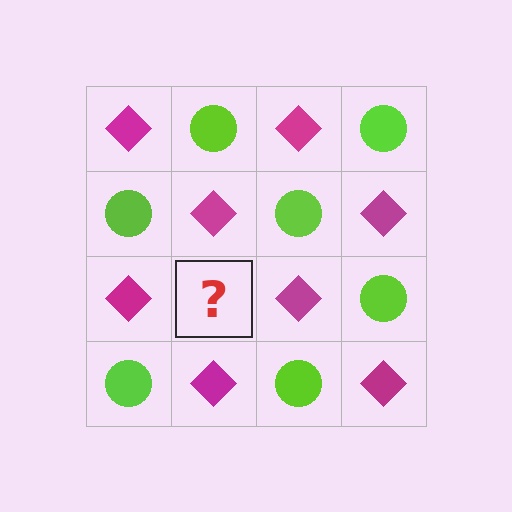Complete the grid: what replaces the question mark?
The question mark should be replaced with a lime circle.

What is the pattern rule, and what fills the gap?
The rule is that it alternates magenta diamond and lime circle in a checkerboard pattern. The gap should be filled with a lime circle.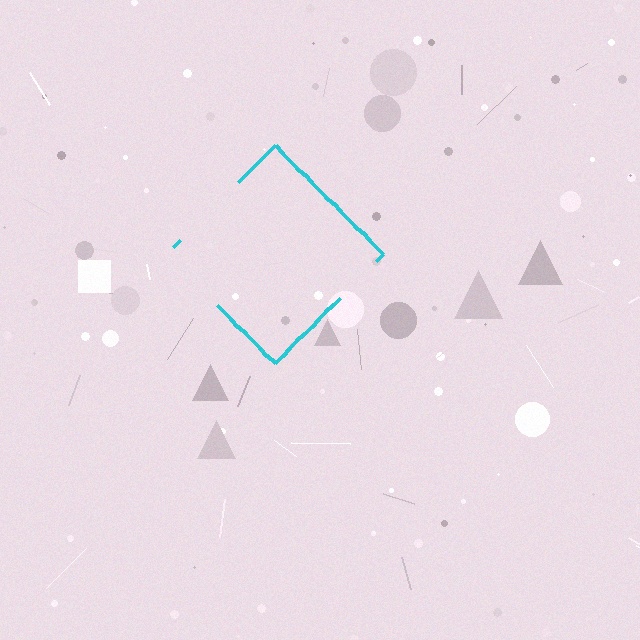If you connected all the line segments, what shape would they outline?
They would outline a diamond.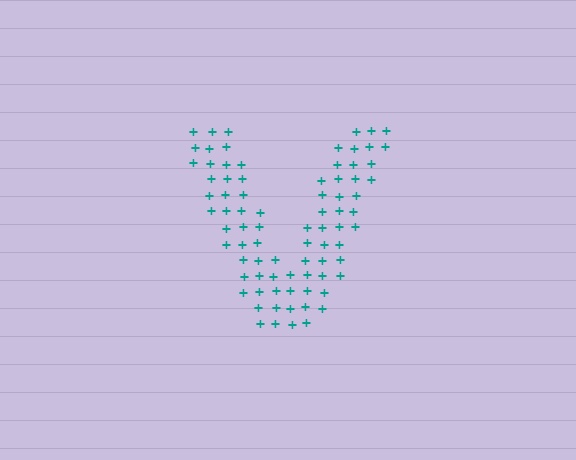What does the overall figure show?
The overall figure shows the letter V.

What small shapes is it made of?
It is made of small plus signs.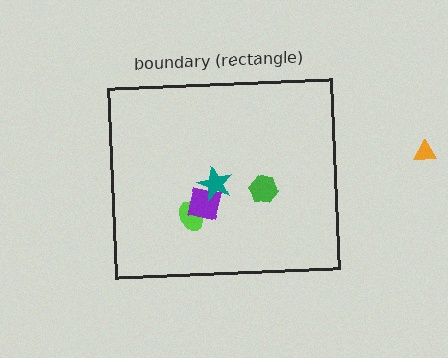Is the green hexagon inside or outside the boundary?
Inside.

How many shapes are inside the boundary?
4 inside, 1 outside.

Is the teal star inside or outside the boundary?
Inside.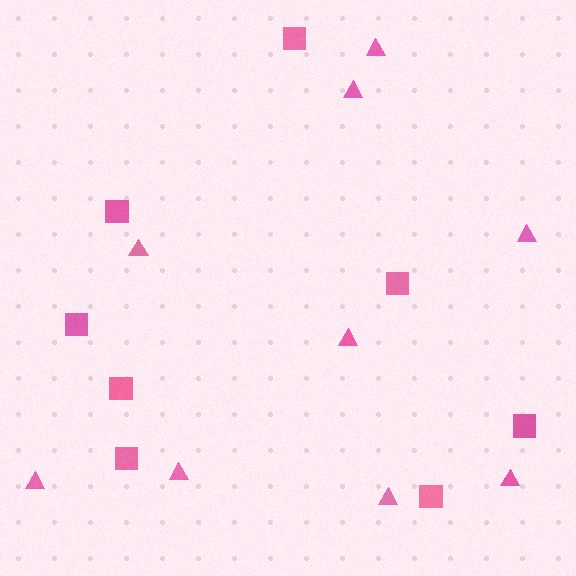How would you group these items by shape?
There are 2 groups: one group of triangles (9) and one group of squares (8).